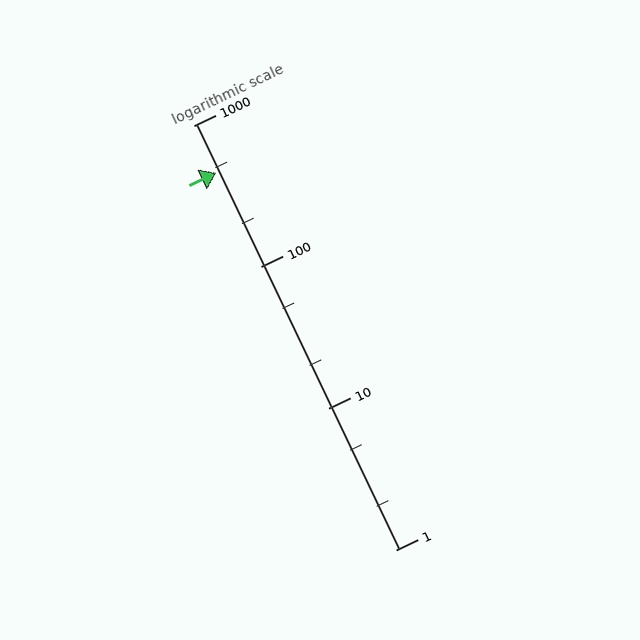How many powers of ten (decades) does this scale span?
The scale spans 3 decades, from 1 to 1000.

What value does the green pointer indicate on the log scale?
The pointer indicates approximately 460.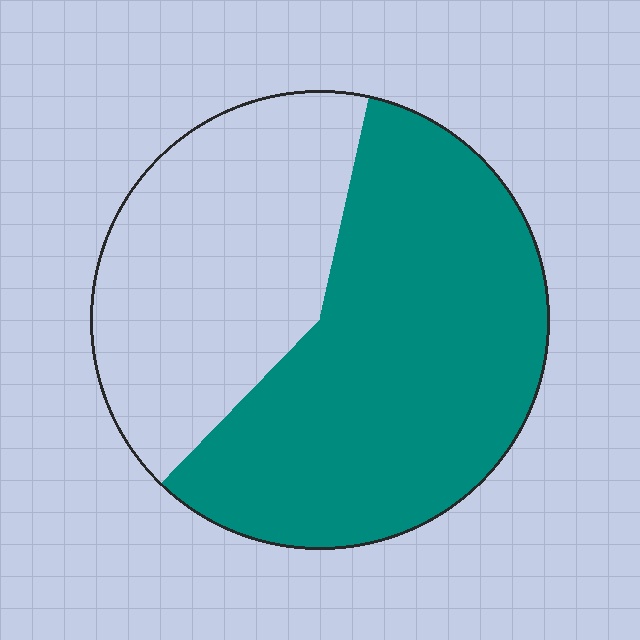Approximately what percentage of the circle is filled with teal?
Approximately 60%.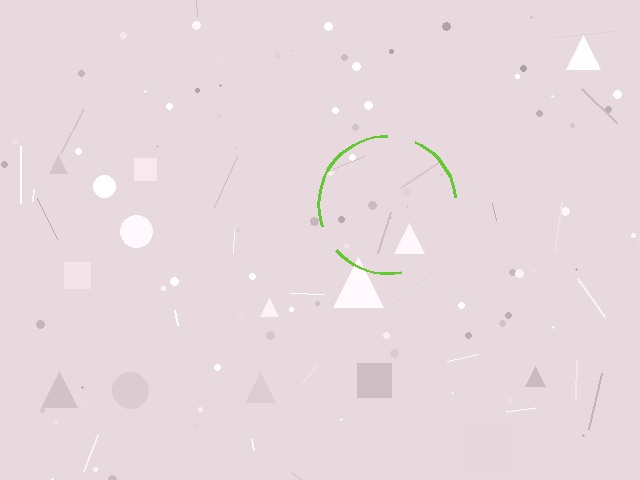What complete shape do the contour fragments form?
The contour fragments form a circle.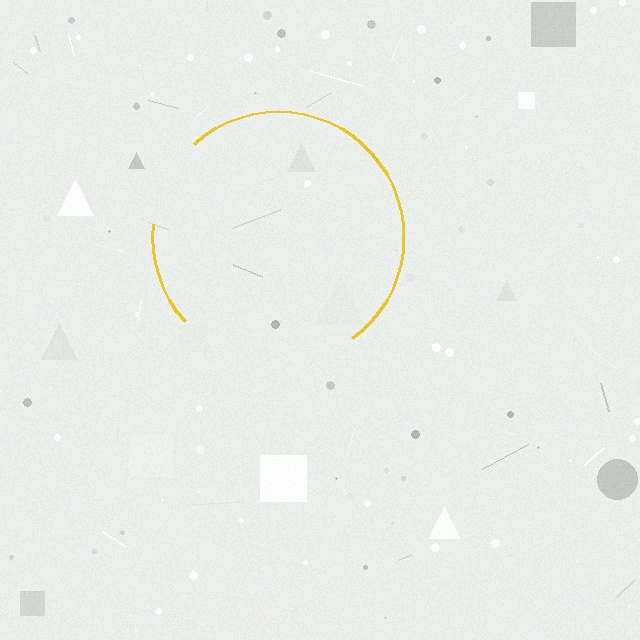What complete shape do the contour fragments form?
The contour fragments form a circle.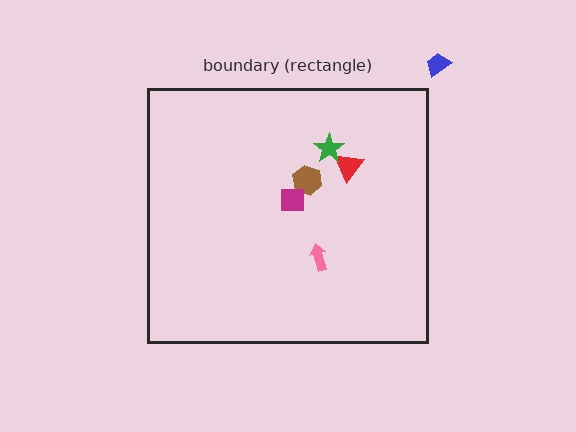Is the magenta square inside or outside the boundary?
Inside.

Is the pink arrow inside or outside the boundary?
Inside.